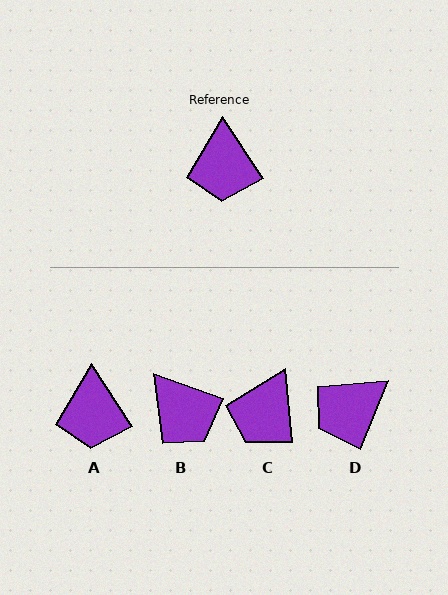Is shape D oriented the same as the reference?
No, it is off by about 55 degrees.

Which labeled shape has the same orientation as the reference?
A.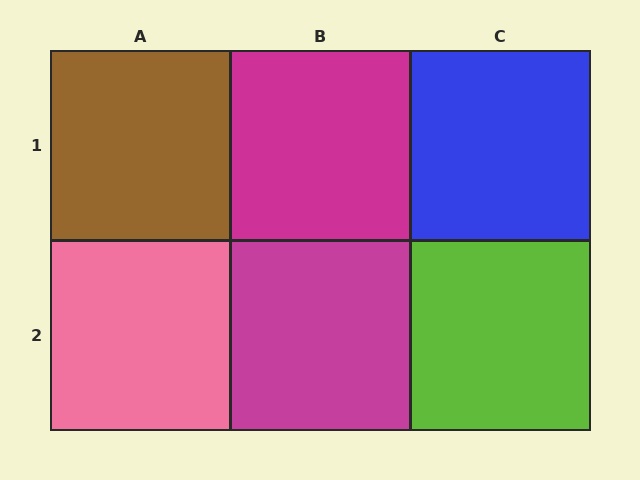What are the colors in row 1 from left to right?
Brown, magenta, blue.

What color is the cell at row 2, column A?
Pink.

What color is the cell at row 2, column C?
Lime.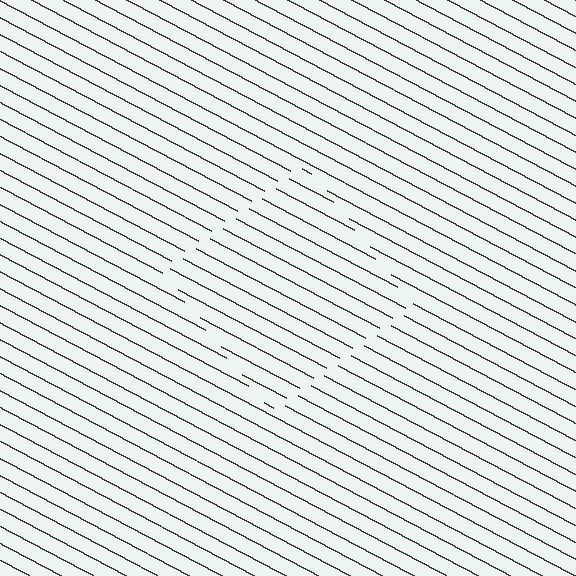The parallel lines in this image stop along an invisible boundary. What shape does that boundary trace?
An illusory square. The interior of the shape contains the same grating, shifted by half a period — the contour is defined by the phase discontinuity where line-ends from the inner and outer gratings abut.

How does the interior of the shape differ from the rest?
The interior of the shape contains the same grating, shifted by half a period — the contour is defined by the phase discontinuity where line-ends from the inner and outer gratings abut.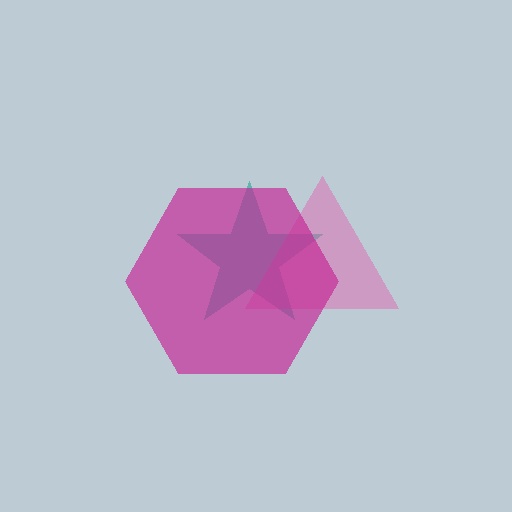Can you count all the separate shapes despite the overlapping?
Yes, there are 3 separate shapes.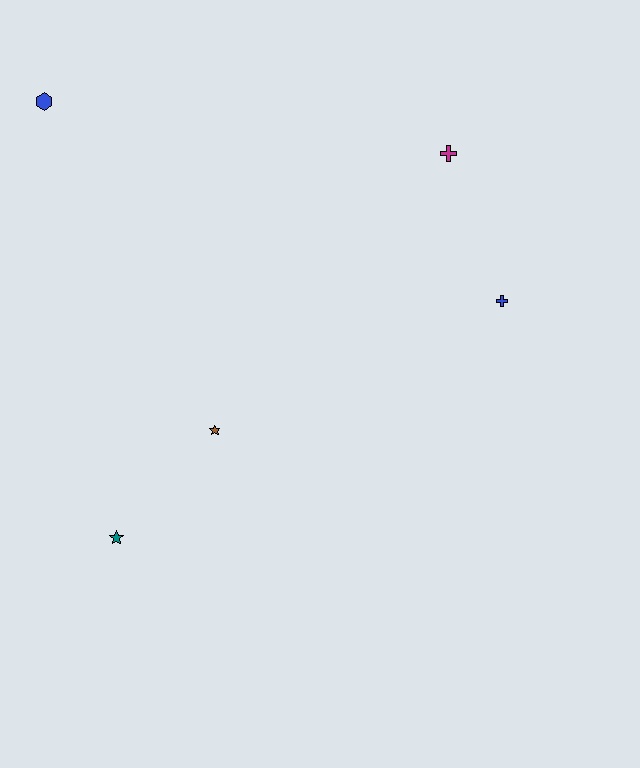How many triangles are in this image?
There are no triangles.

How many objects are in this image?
There are 5 objects.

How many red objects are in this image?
There are no red objects.